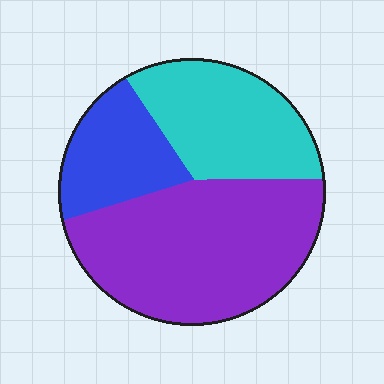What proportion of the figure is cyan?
Cyan covers about 30% of the figure.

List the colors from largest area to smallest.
From largest to smallest: purple, cyan, blue.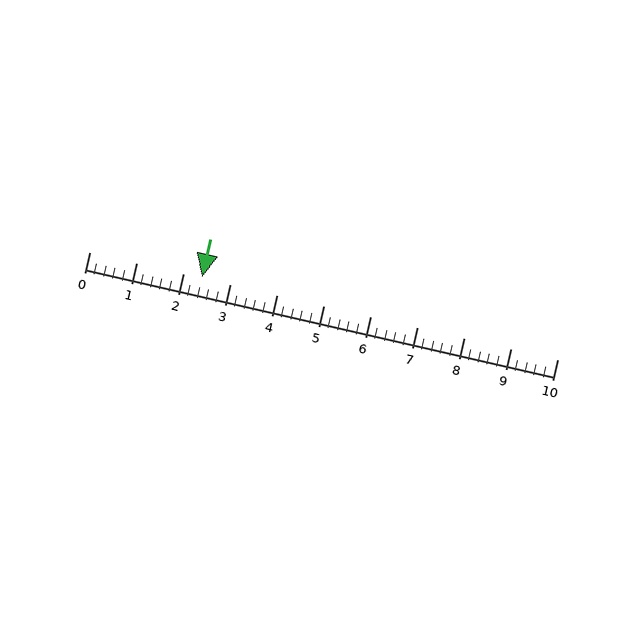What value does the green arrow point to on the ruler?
The green arrow points to approximately 2.4.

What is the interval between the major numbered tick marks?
The major tick marks are spaced 1 units apart.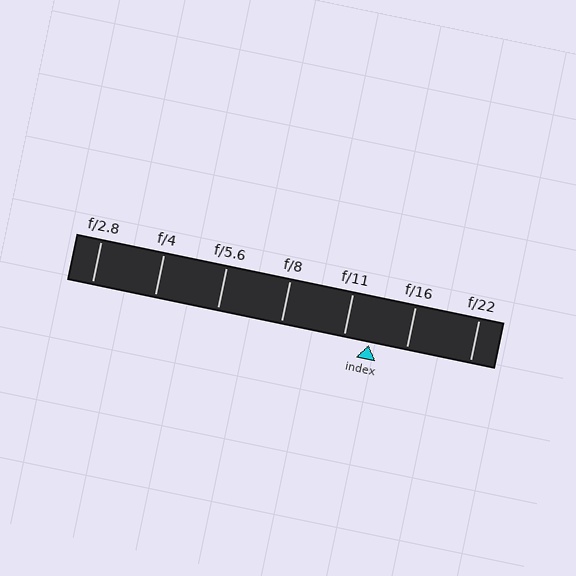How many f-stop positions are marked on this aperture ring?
There are 7 f-stop positions marked.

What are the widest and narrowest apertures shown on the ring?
The widest aperture shown is f/2.8 and the narrowest is f/22.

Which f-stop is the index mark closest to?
The index mark is closest to f/11.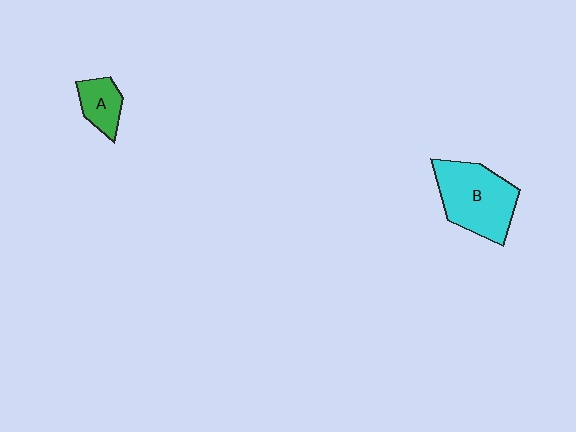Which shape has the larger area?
Shape B (cyan).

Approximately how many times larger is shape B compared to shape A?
Approximately 2.5 times.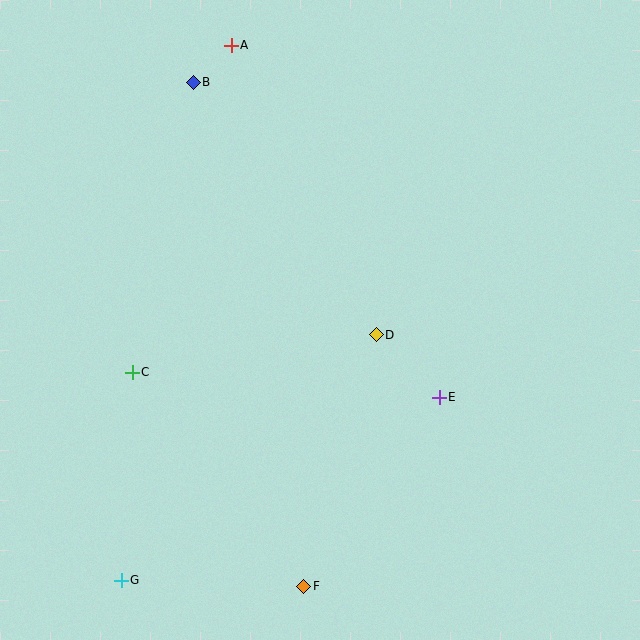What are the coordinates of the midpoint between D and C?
The midpoint between D and C is at (254, 353).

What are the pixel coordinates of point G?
Point G is at (121, 580).